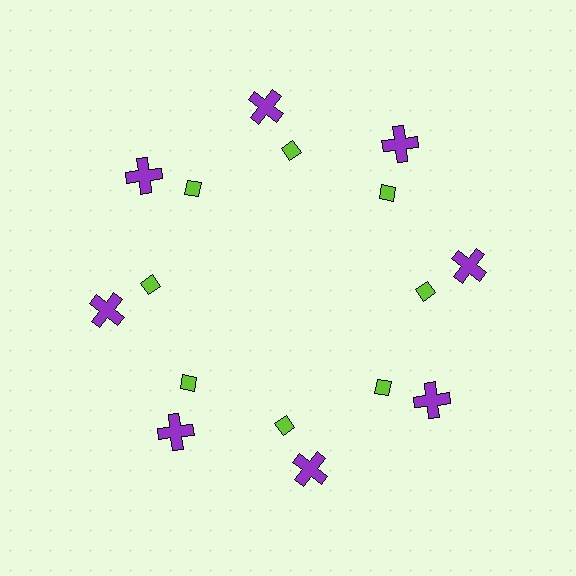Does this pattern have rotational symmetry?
Yes, this pattern has 8-fold rotational symmetry. It looks the same after rotating 45 degrees around the center.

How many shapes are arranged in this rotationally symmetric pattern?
There are 16 shapes, arranged in 8 groups of 2.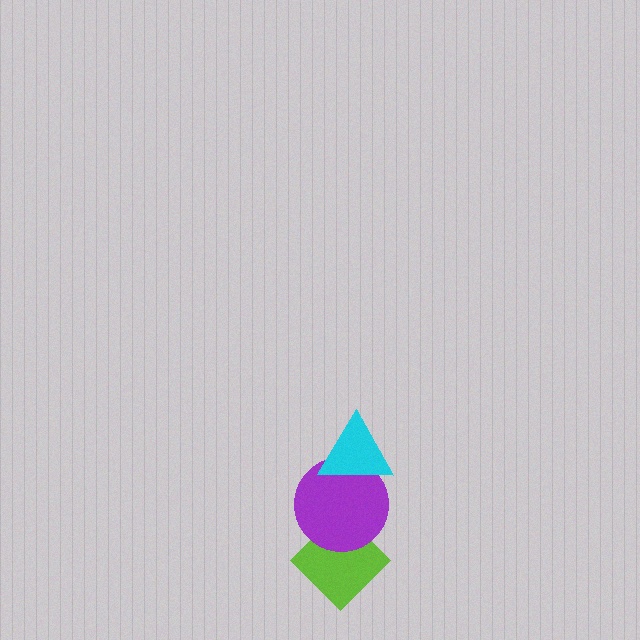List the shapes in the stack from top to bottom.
From top to bottom: the cyan triangle, the purple circle, the lime diamond.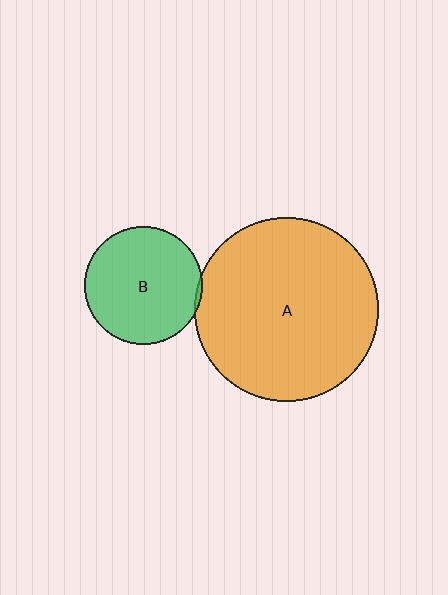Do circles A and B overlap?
Yes.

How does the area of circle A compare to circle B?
Approximately 2.4 times.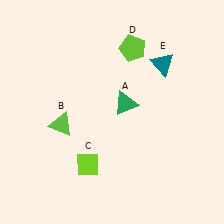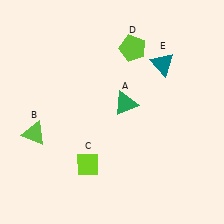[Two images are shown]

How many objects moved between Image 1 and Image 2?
1 object moved between the two images.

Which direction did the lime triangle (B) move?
The lime triangle (B) moved left.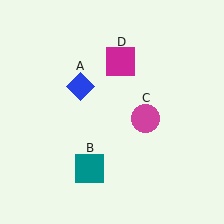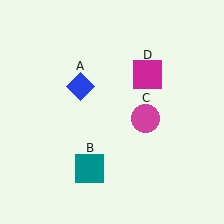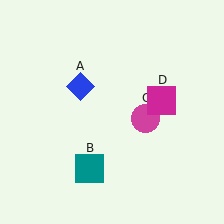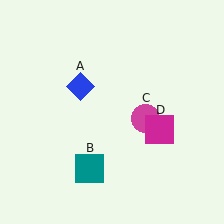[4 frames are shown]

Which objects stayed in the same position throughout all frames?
Blue diamond (object A) and teal square (object B) and magenta circle (object C) remained stationary.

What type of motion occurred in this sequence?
The magenta square (object D) rotated clockwise around the center of the scene.